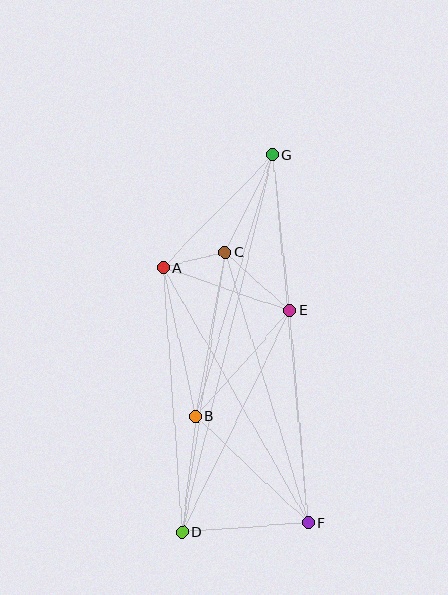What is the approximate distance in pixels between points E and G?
The distance between E and G is approximately 156 pixels.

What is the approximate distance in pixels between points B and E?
The distance between B and E is approximately 142 pixels.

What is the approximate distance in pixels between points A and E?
The distance between A and E is approximately 134 pixels.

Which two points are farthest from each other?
Points D and G are farthest from each other.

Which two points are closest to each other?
Points A and C are closest to each other.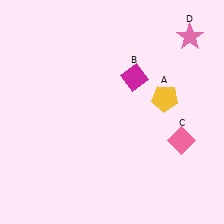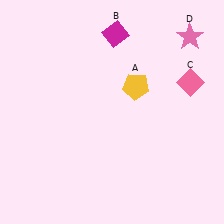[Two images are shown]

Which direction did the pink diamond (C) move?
The pink diamond (C) moved up.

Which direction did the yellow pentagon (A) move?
The yellow pentagon (A) moved left.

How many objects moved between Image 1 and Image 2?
3 objects moved between the two images.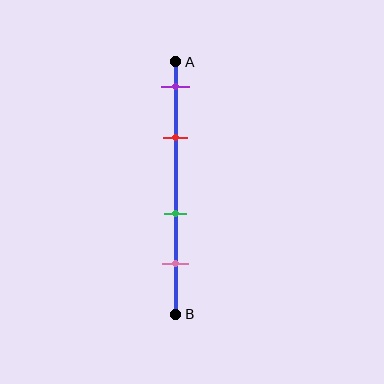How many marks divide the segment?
There are 4 marks dividing the segment.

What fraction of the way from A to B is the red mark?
The red mark is approximately 30% (0.3) of the way from A to B.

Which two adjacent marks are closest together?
The purple and red marks are the closest adjacent pair.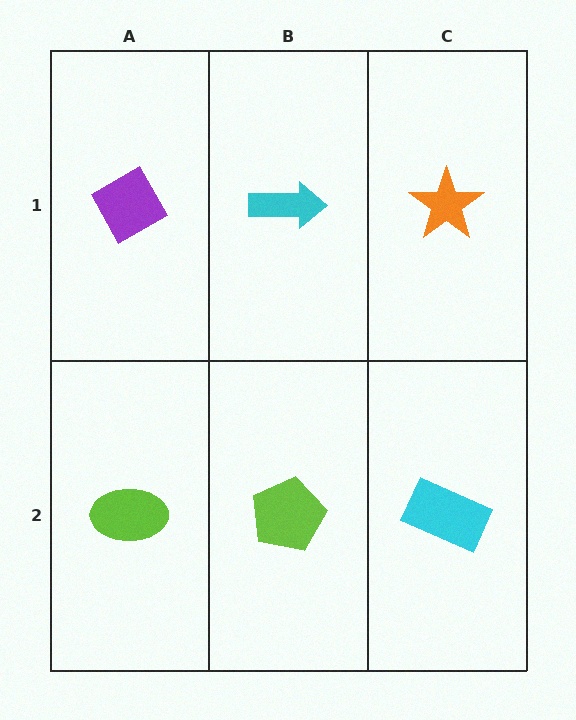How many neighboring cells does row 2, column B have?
3.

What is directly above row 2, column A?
A purple diamond.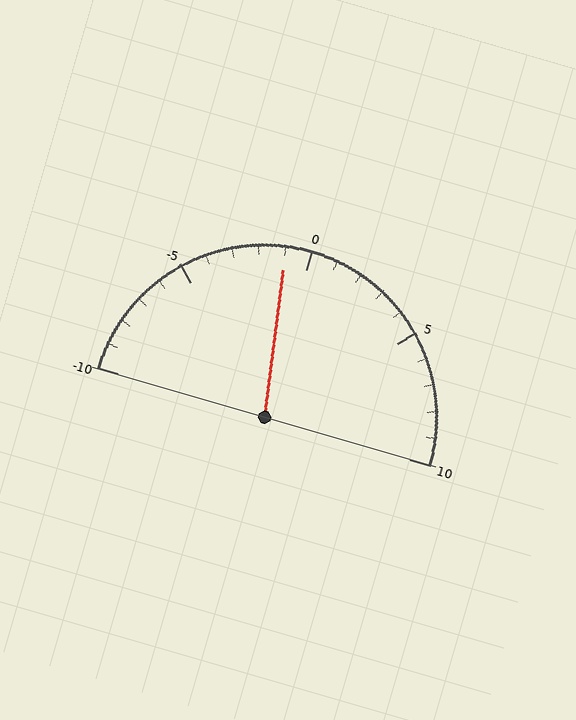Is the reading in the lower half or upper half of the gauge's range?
The reading is in the lower half of the range (-10 to 10).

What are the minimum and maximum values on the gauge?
The gauge ranges from -10 to 10.